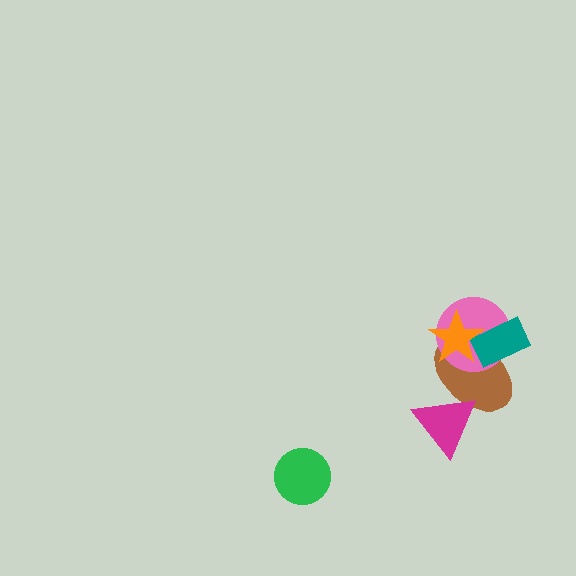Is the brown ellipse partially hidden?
Yes, it is partially covered by another shape.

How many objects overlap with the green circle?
0 objects overlap with the green circle.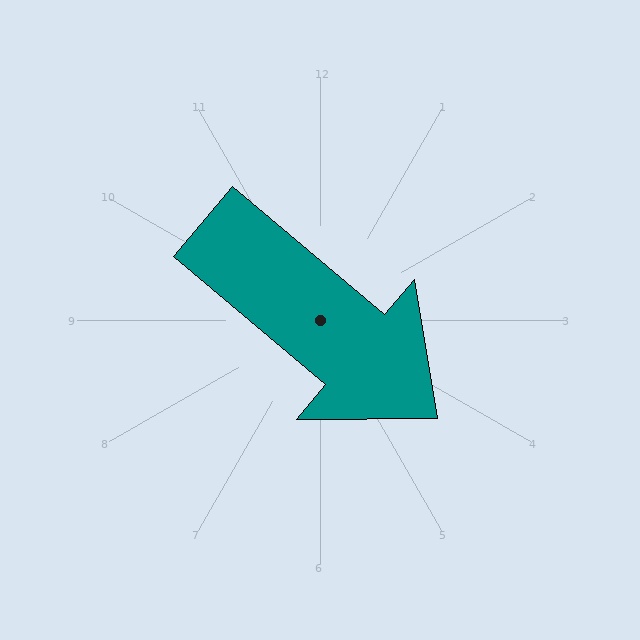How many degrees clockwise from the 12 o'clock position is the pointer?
Approximately 130 degrees.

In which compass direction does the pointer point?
Southeast.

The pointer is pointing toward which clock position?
Roughly 4 o'clock.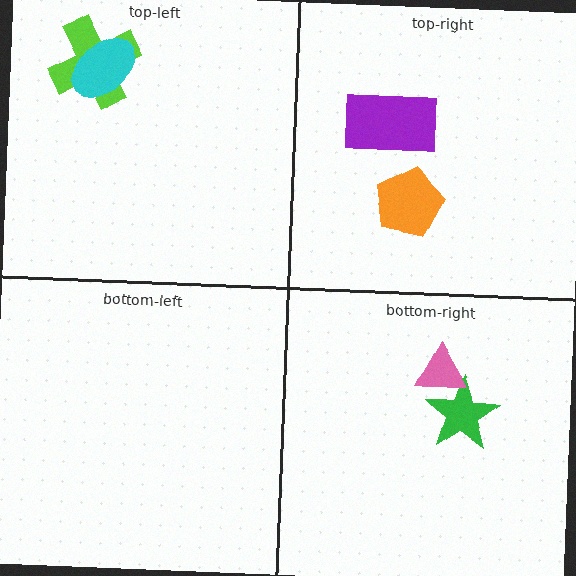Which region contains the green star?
The bottom-right region.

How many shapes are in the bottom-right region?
2.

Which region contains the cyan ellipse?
The top-left region.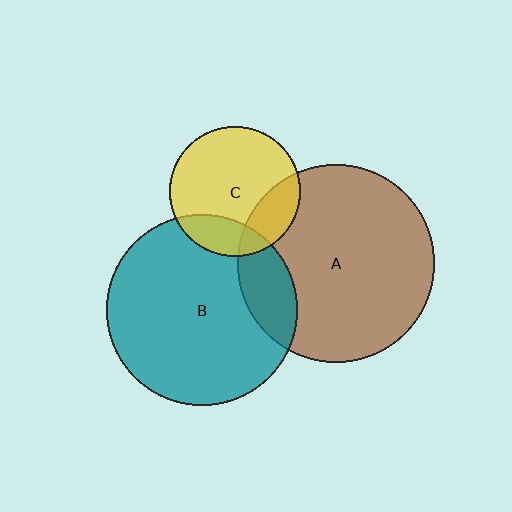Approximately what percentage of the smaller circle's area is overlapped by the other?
Approximately 15%.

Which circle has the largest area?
Circle A (brown).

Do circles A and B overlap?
Yes.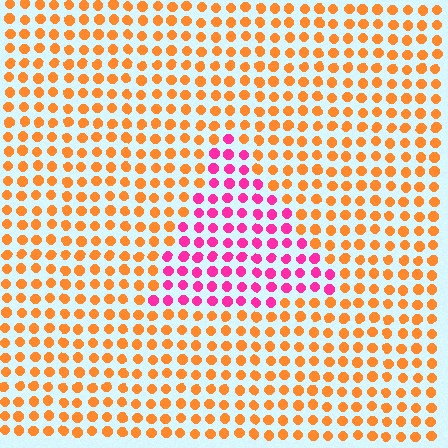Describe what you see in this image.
The image is filled with small orange elements in a uniform arrangement. A triangle-shaped region is visible where the elements are tinted to a slightly different hue, forming a subtle color boundary.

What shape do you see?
I see a triangle.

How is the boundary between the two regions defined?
The boundary is defined purely by a slight shift in hue (about 62 degrees). Spacing, size, and orientation are identical on both sides.